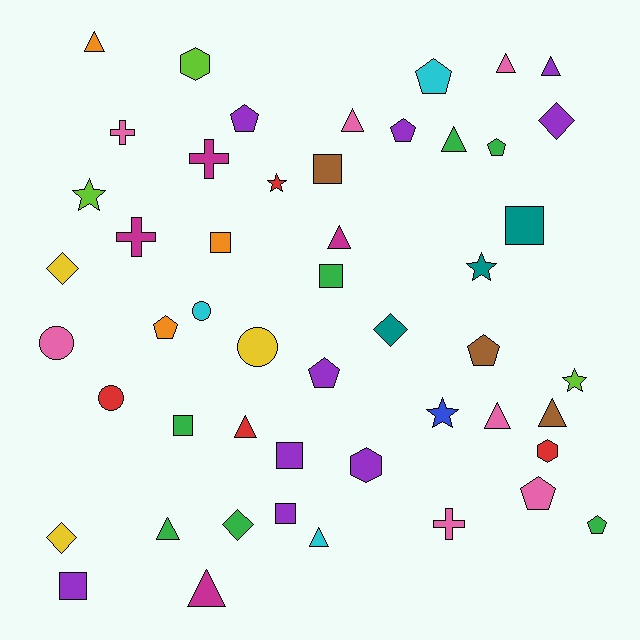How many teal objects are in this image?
There are 3 teal objects.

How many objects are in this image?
There are 50 objects.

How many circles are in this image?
There are 4 circles.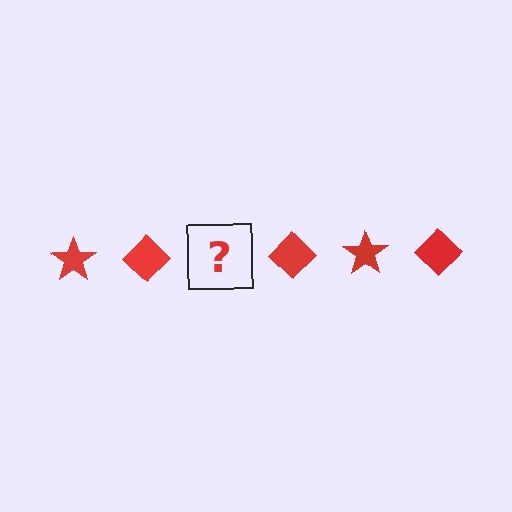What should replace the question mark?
The question mark should be replaced with a red star.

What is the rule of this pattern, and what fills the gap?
The rule is that the pattern cycles through star, diamond shapes in red. The gap should be filled with a red star.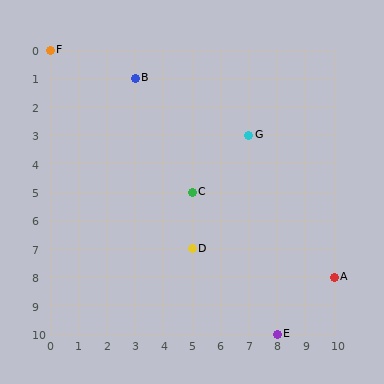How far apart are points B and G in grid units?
Points B and G are 4 columns and 2 rows apart (about 4.5 grid units diagonally).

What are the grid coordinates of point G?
Point G is at grid coordinates (7, 3).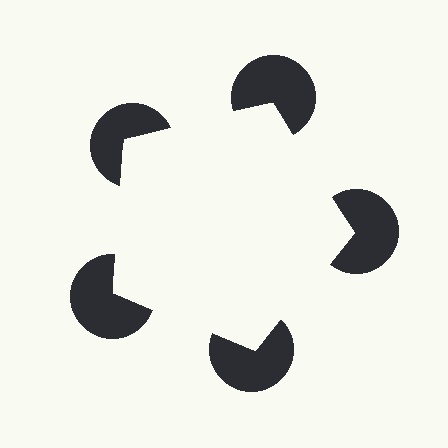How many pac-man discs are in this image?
There are 5 — one at each vertex of the illusory pentagon.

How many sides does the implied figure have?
5 sides.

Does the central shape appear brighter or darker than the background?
It typically appears slightly brighter than the background, even though no actual brightness change is drawn.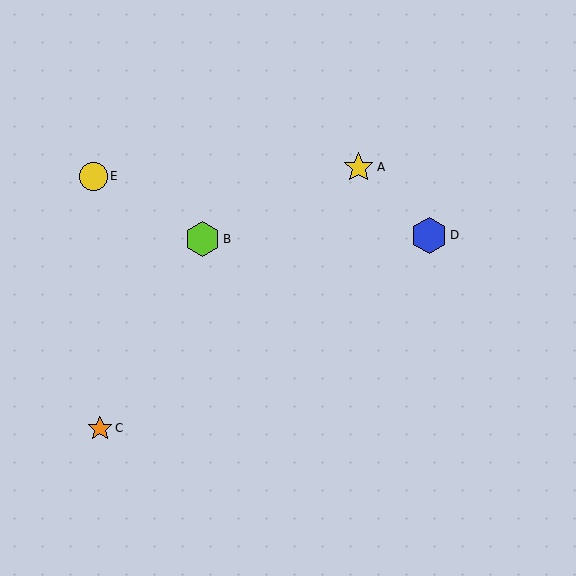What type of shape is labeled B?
Shape B is a lime hexagon.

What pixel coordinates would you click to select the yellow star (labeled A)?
Click at (359, 167) to select the yellow star A.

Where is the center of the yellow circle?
The center of the yellow circle is at (93, 176).